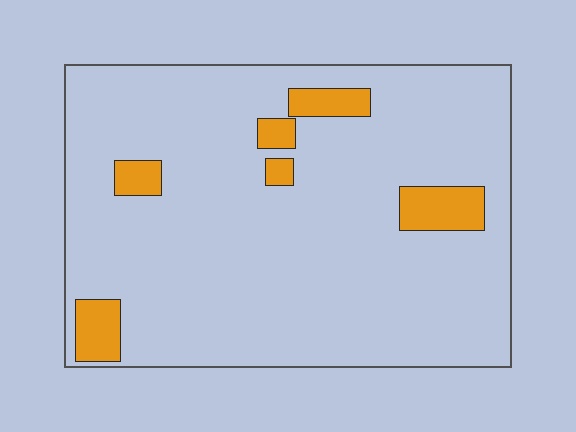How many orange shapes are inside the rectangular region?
6.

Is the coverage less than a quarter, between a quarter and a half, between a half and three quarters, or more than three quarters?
Less than a quarter.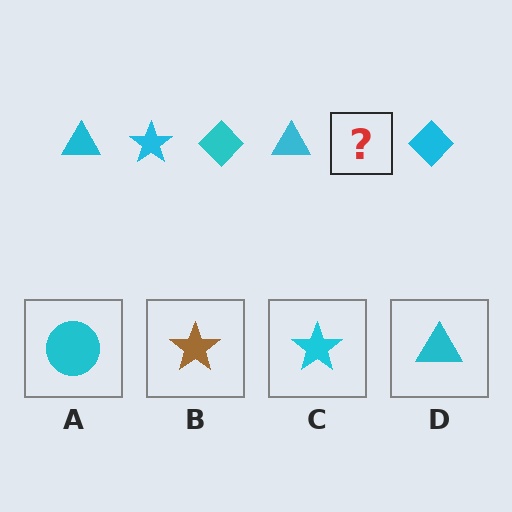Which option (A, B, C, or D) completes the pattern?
C.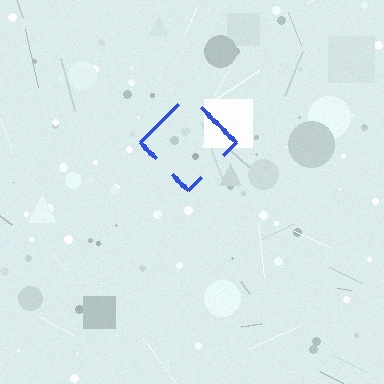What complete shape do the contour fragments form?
The contour fragments form a diamond.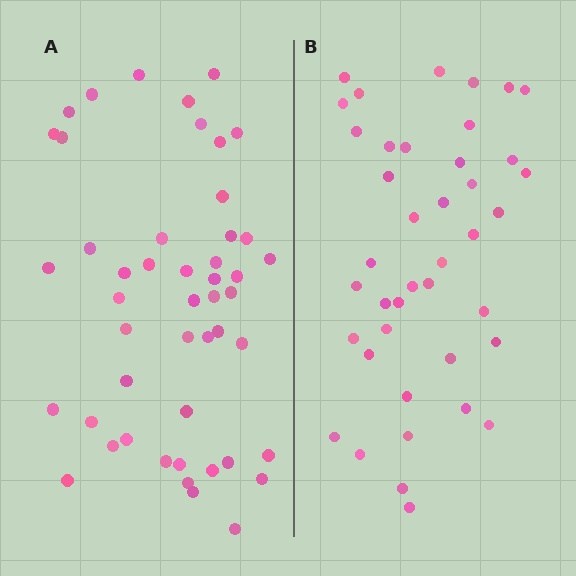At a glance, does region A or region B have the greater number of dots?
Region A (the left region) has more dots.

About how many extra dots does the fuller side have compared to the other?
Region A has roughly 8 or so more dots than region B.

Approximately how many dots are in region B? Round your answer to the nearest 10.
About 40 dots. (The exact count is 41, which rounds to 40.)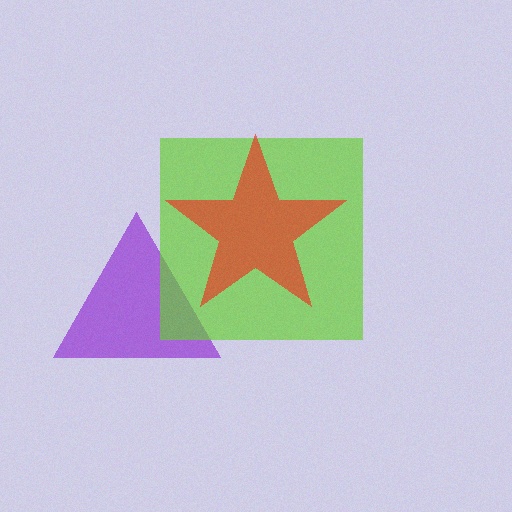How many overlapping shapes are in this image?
There are 3 overlapping shapes in the image.